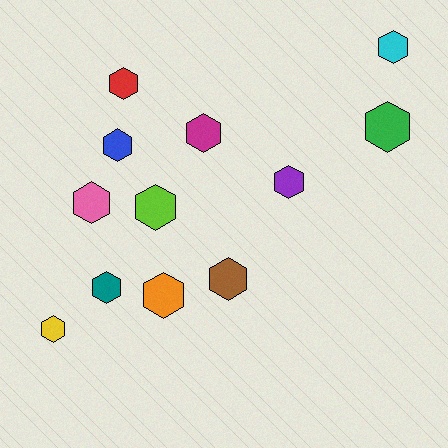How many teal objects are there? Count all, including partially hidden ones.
There is 1 teal object.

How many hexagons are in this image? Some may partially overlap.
There are 12 hexagons.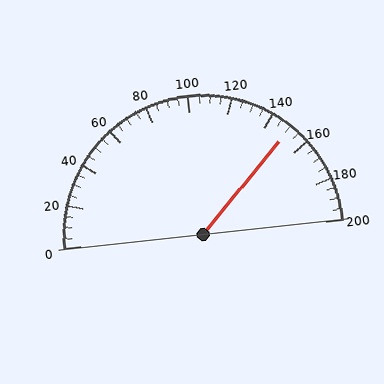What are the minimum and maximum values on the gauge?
The gauge ranges from 0 to 200.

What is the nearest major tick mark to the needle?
The nearest major tick mark is 160.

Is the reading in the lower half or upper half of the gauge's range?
The reading is in the upper half of the range (0 to 200).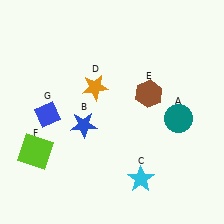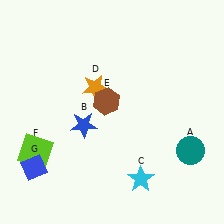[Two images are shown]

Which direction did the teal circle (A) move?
The teal circle (A) moved down.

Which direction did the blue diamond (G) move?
The blue diamond (G) moved down.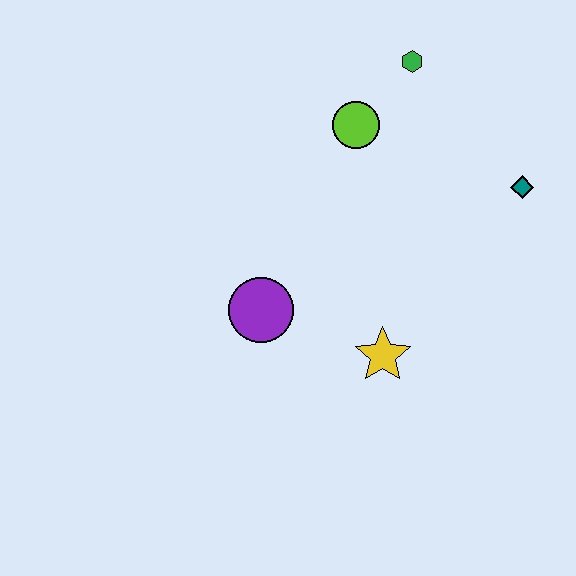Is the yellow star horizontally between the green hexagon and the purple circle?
Yes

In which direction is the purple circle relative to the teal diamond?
The purple circle is to the left of the teal diamond.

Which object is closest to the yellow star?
The purple circle is closest to the yellow star.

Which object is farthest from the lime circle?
The yellow star is farthest from the lime circle.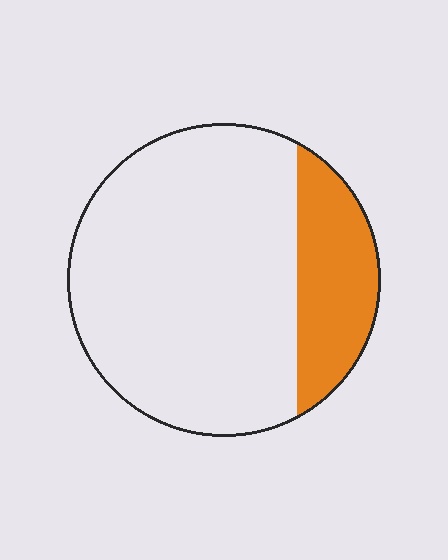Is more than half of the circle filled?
No.